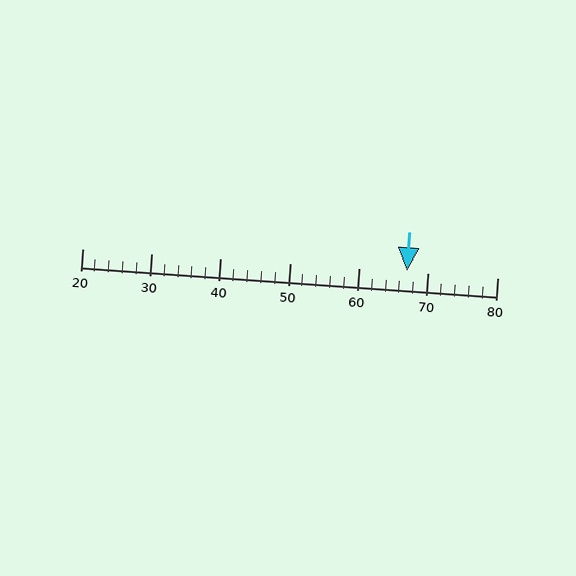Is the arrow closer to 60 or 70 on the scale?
The arrow is closer to 70.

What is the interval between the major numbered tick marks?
The major tick marks are spaced 10 units apart.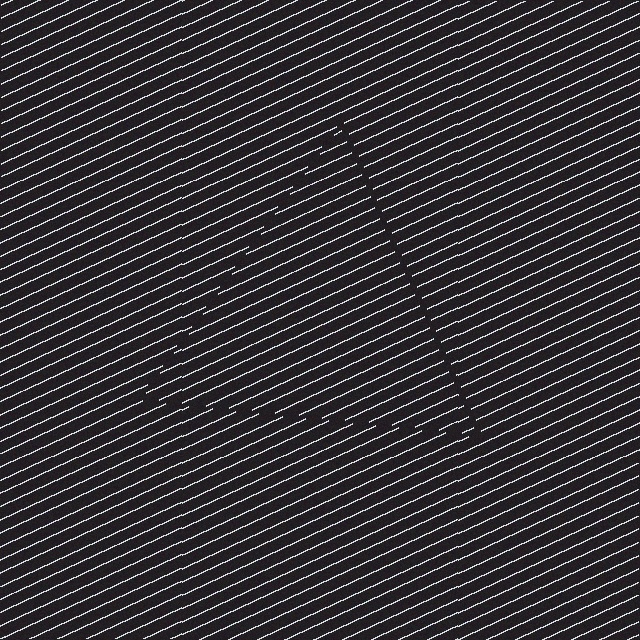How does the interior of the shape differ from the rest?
The interior of the shape contains the same grating, shifted by half a period — the contour is defined by the phase discontinuity where line-ends from the inner and outer gratings abut.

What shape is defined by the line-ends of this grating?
An illusory triangle. The interior of the shape contains the same grating, shifted by half a period — the contour is defined by the phase discontinuity where line-ends from the inner and outer gratings abut.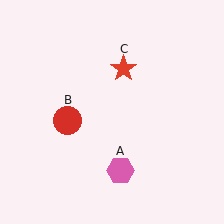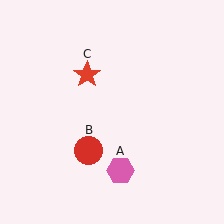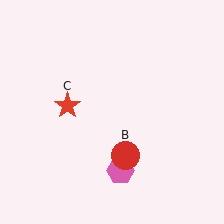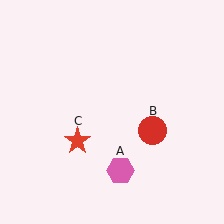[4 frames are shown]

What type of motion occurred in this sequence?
The red circle (object B), red star (object C) rotated counterclockwise around the center of the scene.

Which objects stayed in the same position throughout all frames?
Pink hexagon (object A) remained stationary.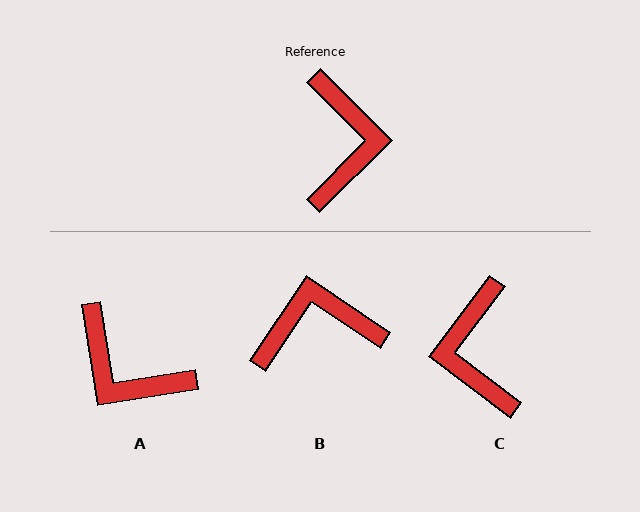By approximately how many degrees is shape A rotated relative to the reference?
Approximately 126 degrees clockwise.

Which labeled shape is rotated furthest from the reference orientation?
C, about 172 degrees away.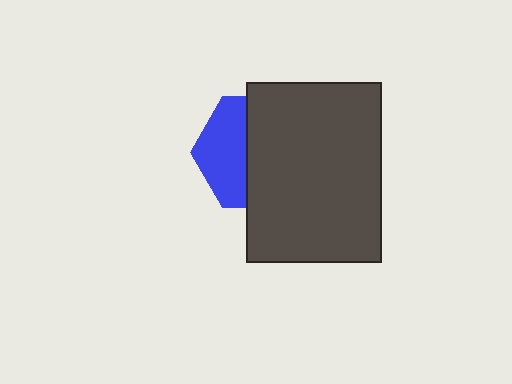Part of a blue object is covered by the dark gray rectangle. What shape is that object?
It is a hexagon.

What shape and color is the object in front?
The object in front is a dark gray rectangle.